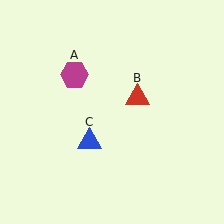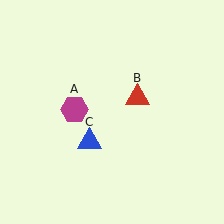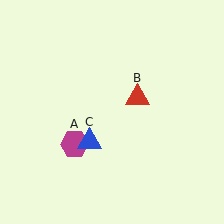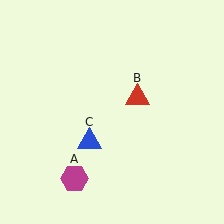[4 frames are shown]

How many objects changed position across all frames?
1 object changed position: magenta hexagon (object A).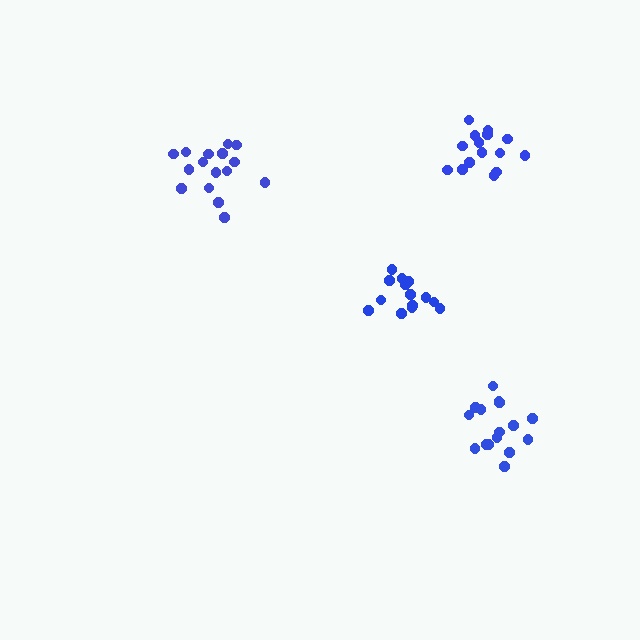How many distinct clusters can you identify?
There are 4 distinct clusters.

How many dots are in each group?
Group 1: 16 dots, Group 2: 15 dots, Group 3: 14 dots, Group 4: 16 dots (61 total).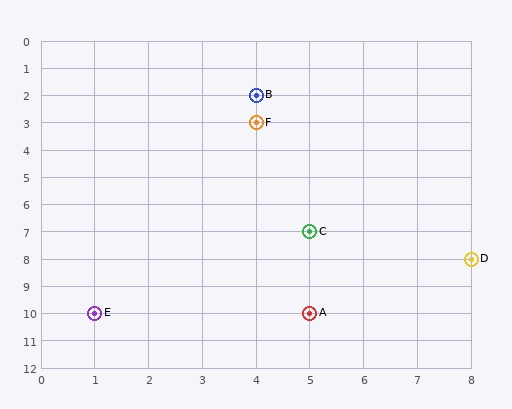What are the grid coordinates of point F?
Point F is at grid coordinates (4, 3).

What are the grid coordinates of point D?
Point D is at grid coordinates (8, 8).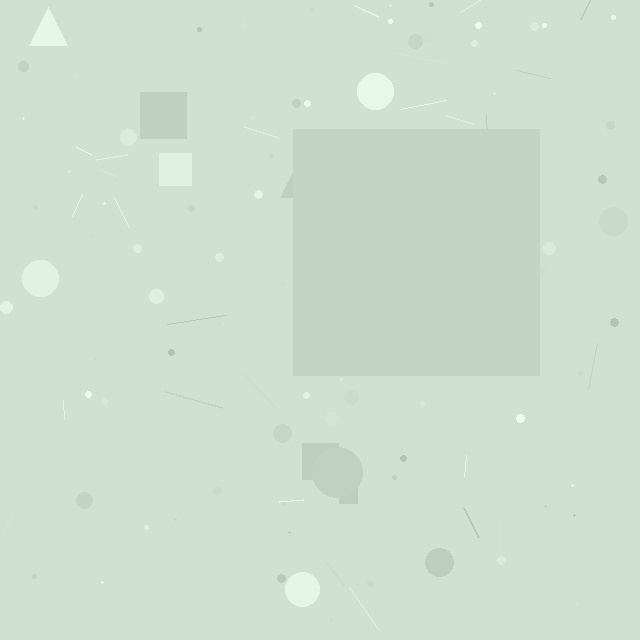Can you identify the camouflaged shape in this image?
The camouflaged shape is a square.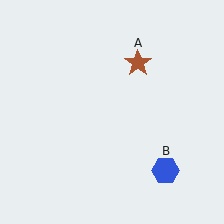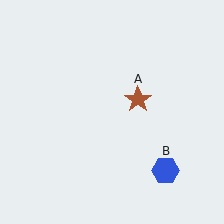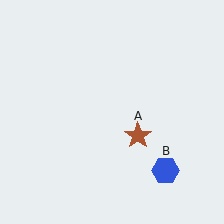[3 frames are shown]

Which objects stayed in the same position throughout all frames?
Blue hexagon (object B) remained stationary.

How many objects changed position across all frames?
1 object changed position: brown star (object A).